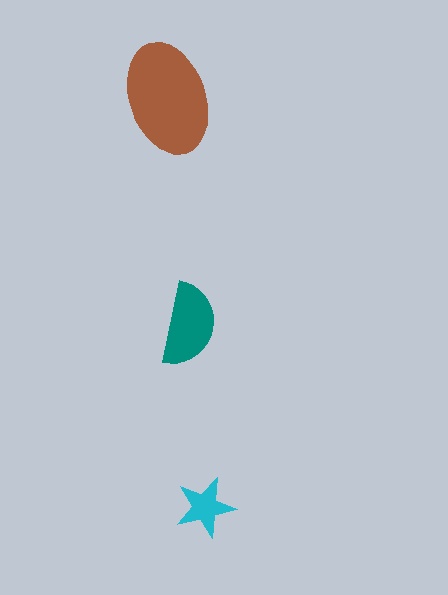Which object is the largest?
The brown ellipse.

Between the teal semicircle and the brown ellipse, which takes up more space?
The brown ellipse.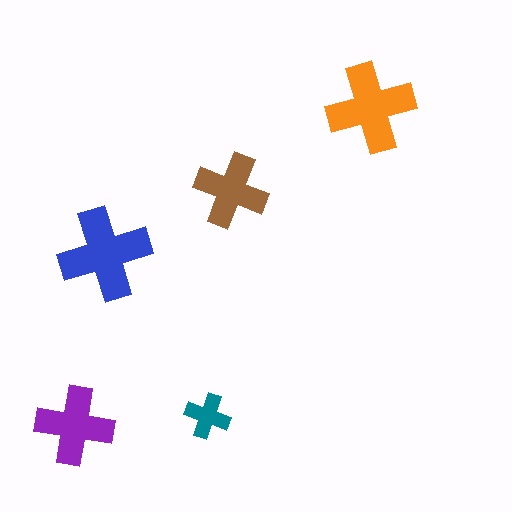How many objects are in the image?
There are 5 objects in the image.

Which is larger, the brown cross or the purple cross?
The purple one.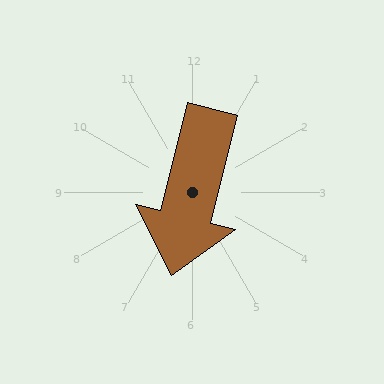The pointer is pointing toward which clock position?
Roughly 6 o'clock.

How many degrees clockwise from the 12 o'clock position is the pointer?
Approximately 194 degrees.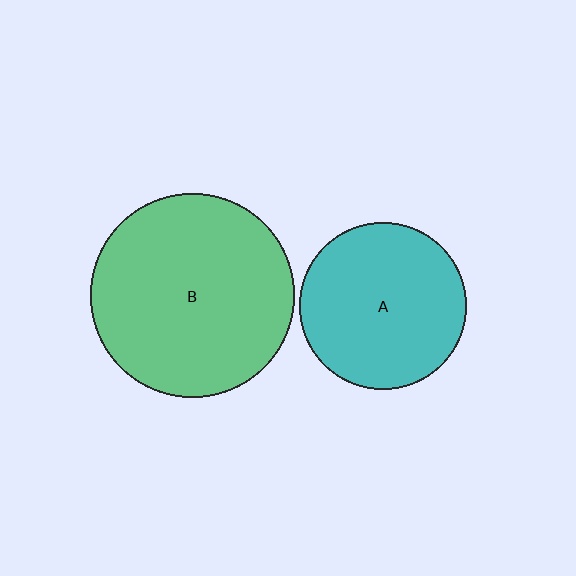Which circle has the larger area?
Circle B (green).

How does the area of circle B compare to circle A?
Approximately 1.5 times.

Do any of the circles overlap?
No, none of the circles overlap.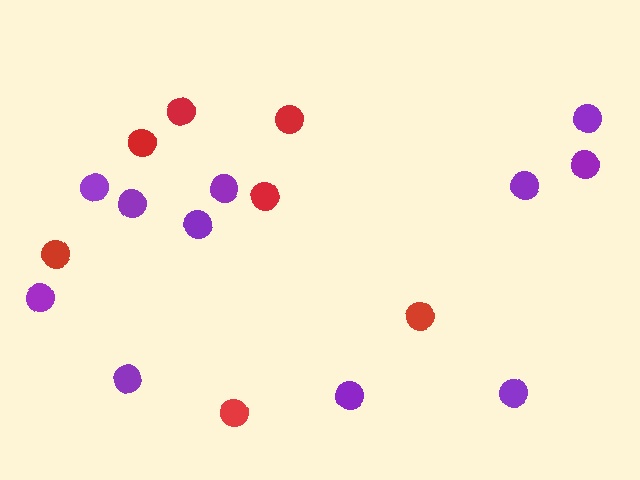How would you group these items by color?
There are 2 groups: one group of red circles (7) and one group of purple circles (11).